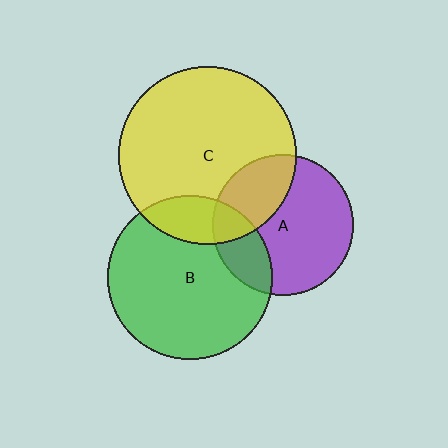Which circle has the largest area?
Circle C (yellow).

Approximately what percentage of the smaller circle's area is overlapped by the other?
Approximately 20%.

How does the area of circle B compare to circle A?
Approximately 1.4 times.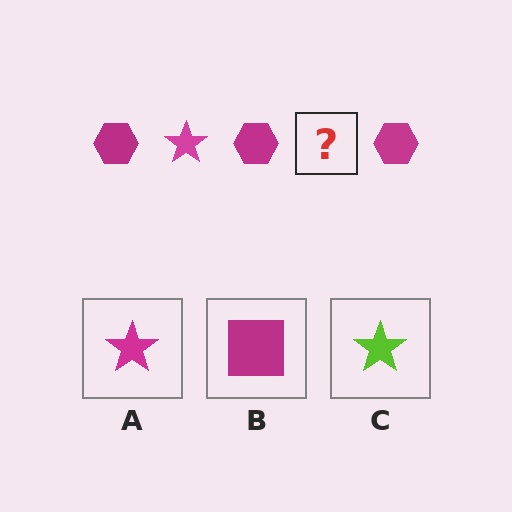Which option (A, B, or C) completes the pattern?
A.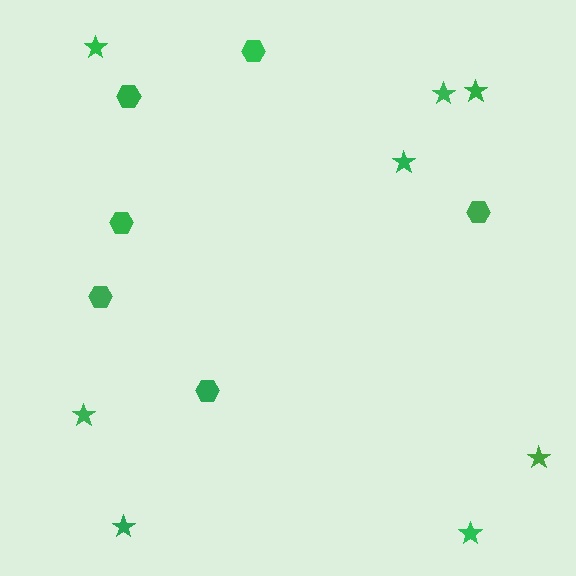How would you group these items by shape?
There are 2 groups: one group of hexagons (6) and one group of stars (8).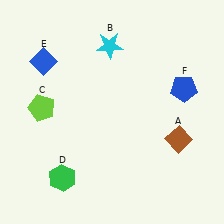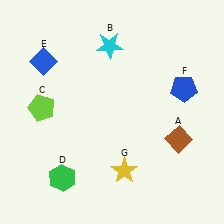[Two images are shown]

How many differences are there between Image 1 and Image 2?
There is 1 difference between the two images.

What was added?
A yellow star (G) was added in Image 2.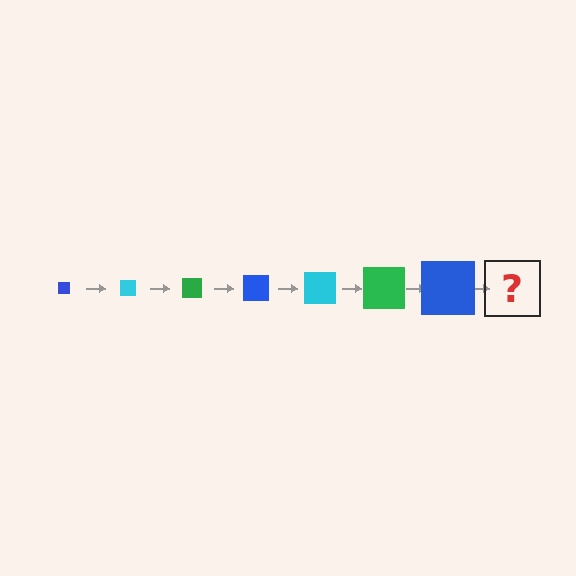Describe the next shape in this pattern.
It should be a cyan square, larger than the previous one.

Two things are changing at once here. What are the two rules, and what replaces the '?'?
The two rules are that the square grows larger each step and the color cycles through blue, cyan, and green. The '?' should be a cyan square, larger than the previous one.